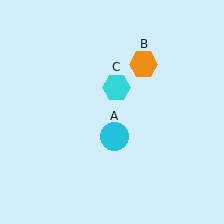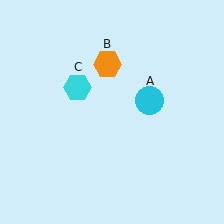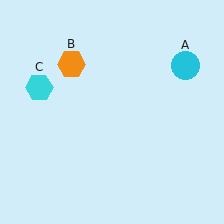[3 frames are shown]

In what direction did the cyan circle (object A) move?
The cyan circle (object A) moved up and to the right.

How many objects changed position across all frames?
3 objects changed position: cyan circle (object A), orange hexagon (object B), cyan hexagon (object C).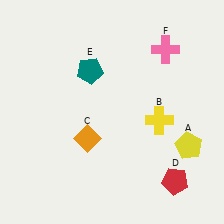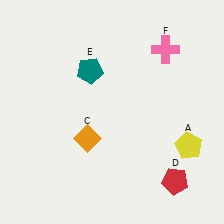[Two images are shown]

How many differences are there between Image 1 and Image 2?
There is 1 difference between the two images.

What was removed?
The yellow cross (B) was removed in Image 2.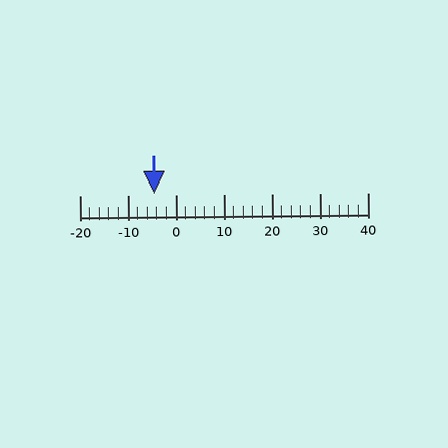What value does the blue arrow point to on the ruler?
The blue arrow points to approximately -4.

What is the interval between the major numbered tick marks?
The major tick marks are spaced 10 units apart.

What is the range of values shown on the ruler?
The ruler shows values from -20 to 40.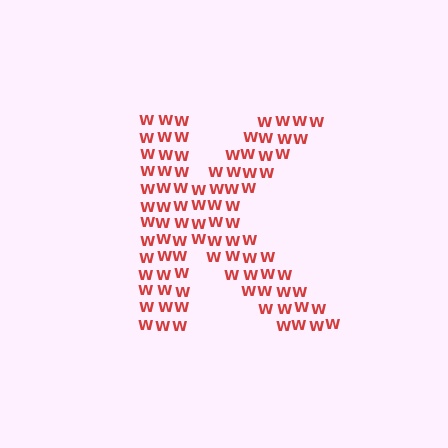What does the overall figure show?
The overall figure shows the letter K.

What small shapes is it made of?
It is made of small letter W's.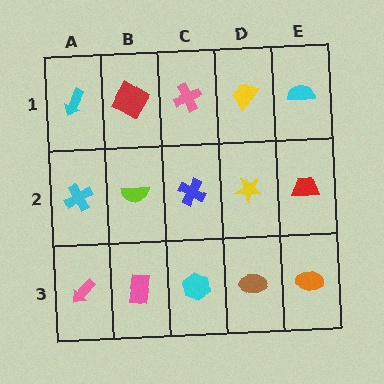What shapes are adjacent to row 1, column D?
A yellow star (row 2, column D), a pink cross (row 1, column C), a cyan semicircle (row 1, column E).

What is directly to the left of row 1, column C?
A red square.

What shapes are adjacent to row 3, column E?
A red trapezoid (row 2, column E), a brown ellipse (row 3, column D).